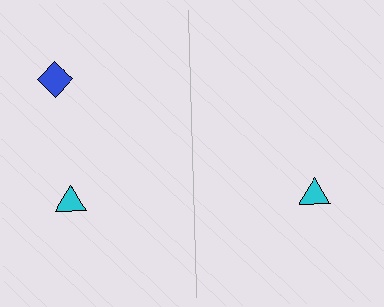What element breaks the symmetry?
A blue diamond is missing from the right side.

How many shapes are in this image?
There are 3 shapes in this image.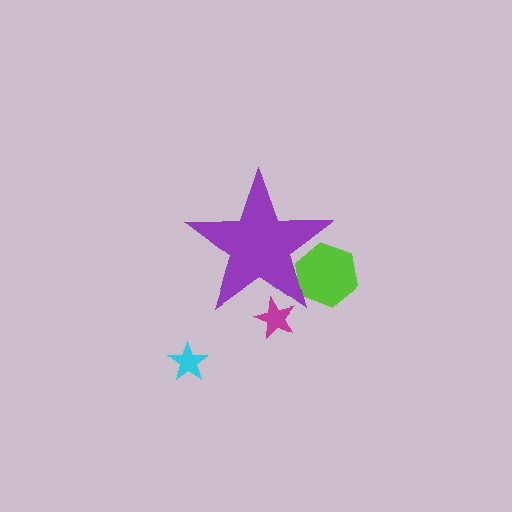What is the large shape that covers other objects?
A purple star.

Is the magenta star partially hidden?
Yes, the magenta star is partially hidden behind the purple star.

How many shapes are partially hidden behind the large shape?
2 shapes are partially hidden.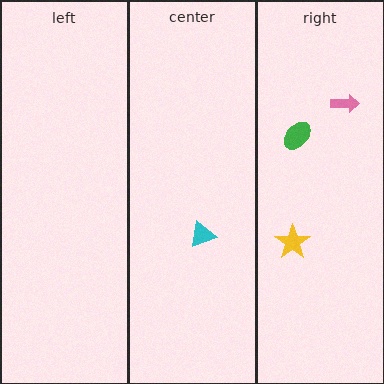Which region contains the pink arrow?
The right region.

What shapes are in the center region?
The cyan triangle.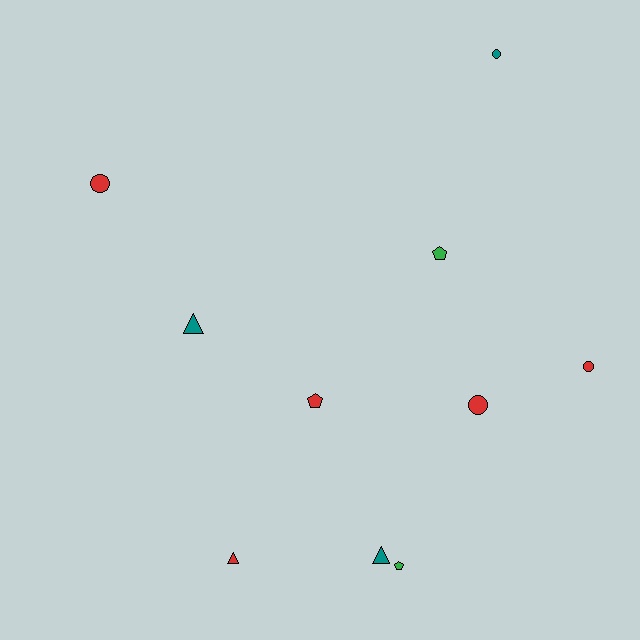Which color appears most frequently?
Red, with 5 objects.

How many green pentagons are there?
There are 2 green pentagons.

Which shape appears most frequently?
Circle, with 4 objects.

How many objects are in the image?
There are 10 objects.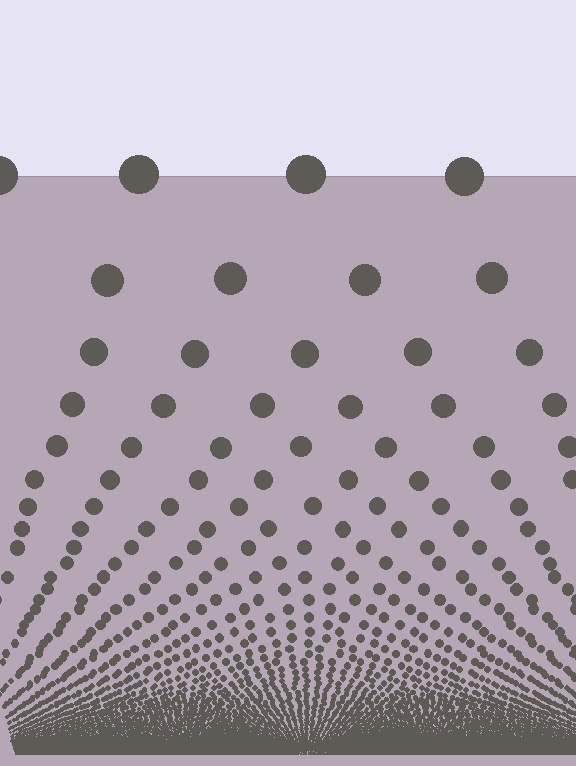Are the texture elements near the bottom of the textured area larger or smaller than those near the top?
Smaller. The gradient is inverted — elements near the bottom are smaller and denser.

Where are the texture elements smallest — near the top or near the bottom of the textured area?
Near the bottom.